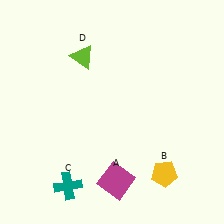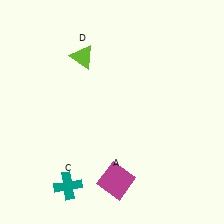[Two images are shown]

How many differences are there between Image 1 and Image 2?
There is 1 difference between the two images.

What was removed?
The yellow pentagon (B) was removed in Image 2.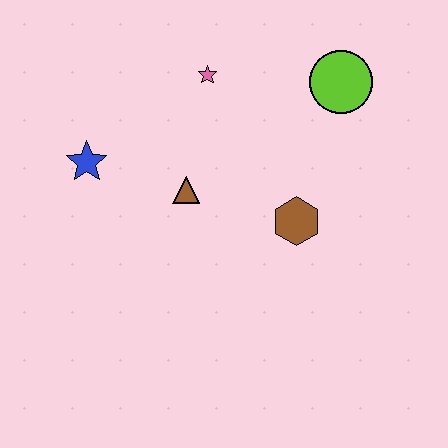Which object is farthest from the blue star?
The lime circle is farthest from the blue star.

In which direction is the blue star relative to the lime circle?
The blue star is to the left of the lime circle.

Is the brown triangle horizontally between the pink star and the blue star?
Yes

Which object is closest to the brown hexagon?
The brown triangle is closest to the brown hexagon.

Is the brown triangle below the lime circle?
Yes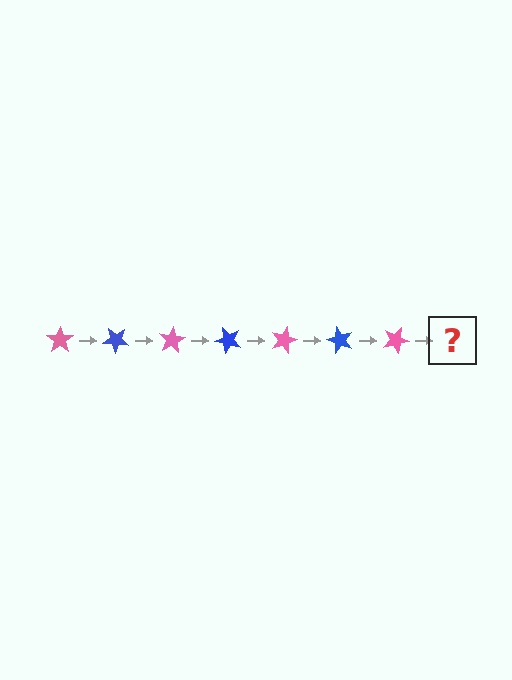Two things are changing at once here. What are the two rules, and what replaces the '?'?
The two rules are that it rotates 40 degrees each step and the color cycles through pink and blue. The '?' should be a blue star, rotated 280 degrees from the start.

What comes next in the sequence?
The next element should be a blue star, rotated 280 degrees from the start.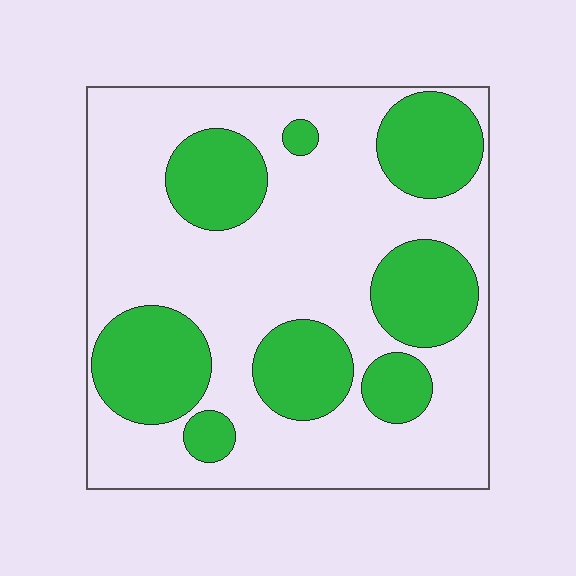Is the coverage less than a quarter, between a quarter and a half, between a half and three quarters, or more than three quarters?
Between a quarter and a half.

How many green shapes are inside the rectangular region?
8.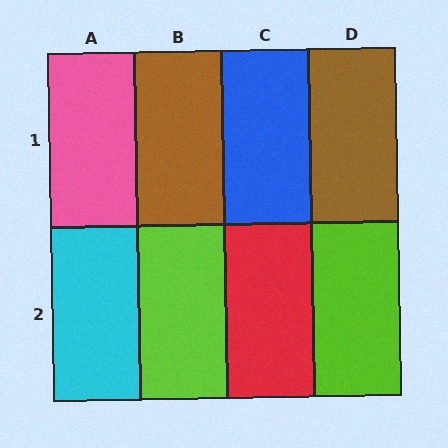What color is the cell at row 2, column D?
Lime.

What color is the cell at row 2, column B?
Lime.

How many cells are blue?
1 cell is blue.